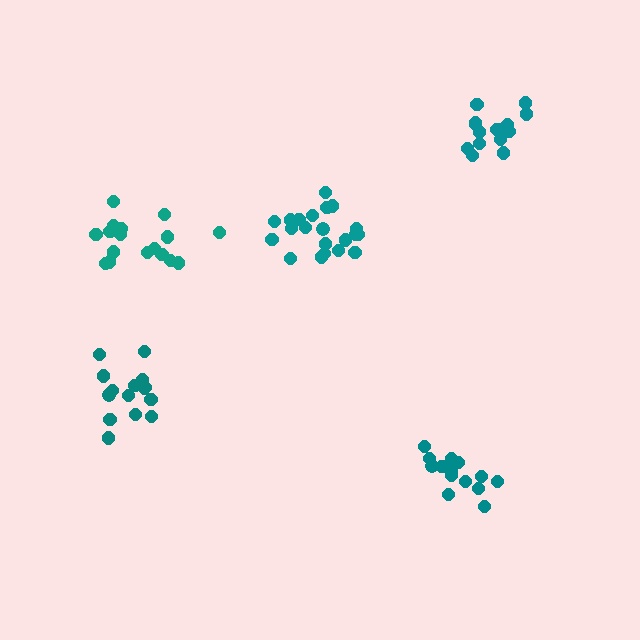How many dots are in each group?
Group 1: 17 dots, Group 2: 15 dots, Group 3: 21 dots, Group 4: 15 dots, Group 5: 15 dots (83 total).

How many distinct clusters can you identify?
There are 5 distinct clusters.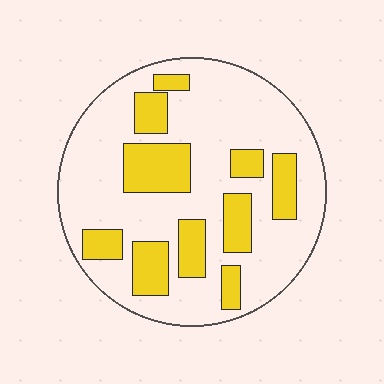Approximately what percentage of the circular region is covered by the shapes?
Approximately 25%.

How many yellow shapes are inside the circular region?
10.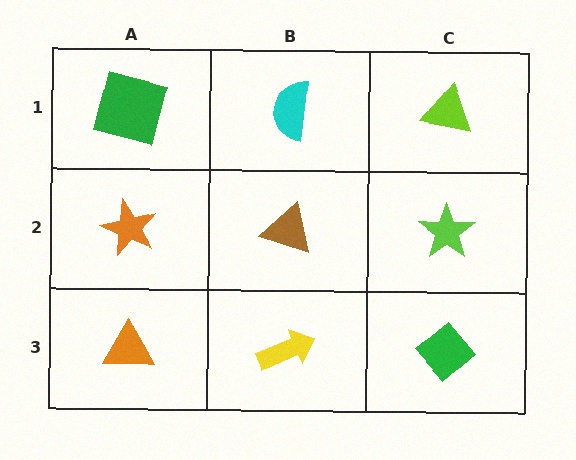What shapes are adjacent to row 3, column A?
An orange star (row 2, column A), a yellow arrow (row 3, column B).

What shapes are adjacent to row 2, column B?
A cyan semicircle (row 1, column B), a yellow arrow (row 3, column B), an orange star (row 2, column A), a lime star (row 2, column C).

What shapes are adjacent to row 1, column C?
A lime star (row 2, column C), a cyan semicircle (row 1, column B).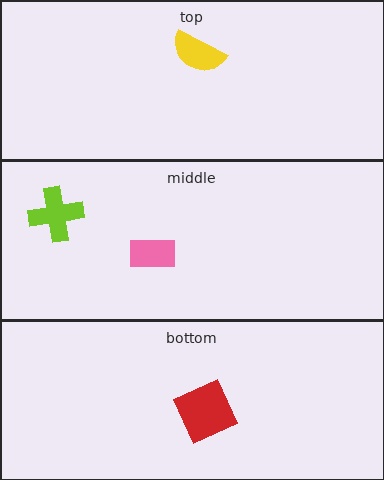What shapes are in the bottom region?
The red square.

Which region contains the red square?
The bottom region.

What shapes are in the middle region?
The pink rectangle, the lime cross.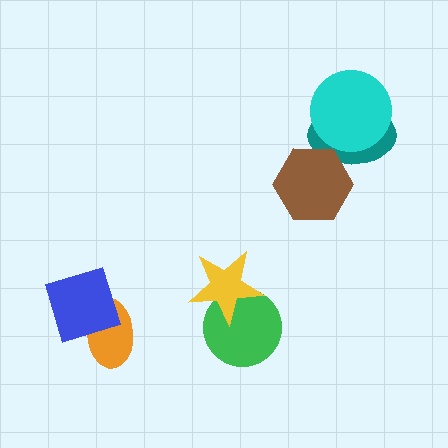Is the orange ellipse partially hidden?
Yes, it is partially covered by another shape.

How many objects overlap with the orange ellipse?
1 object overlaps with the orange ellipse.